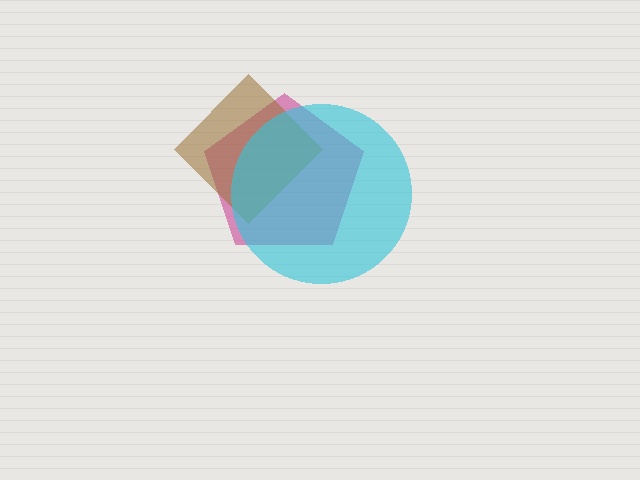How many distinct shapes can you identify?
There are 3 distinct shapes: a magenta pentagon, a brown diamond, a cyan circle.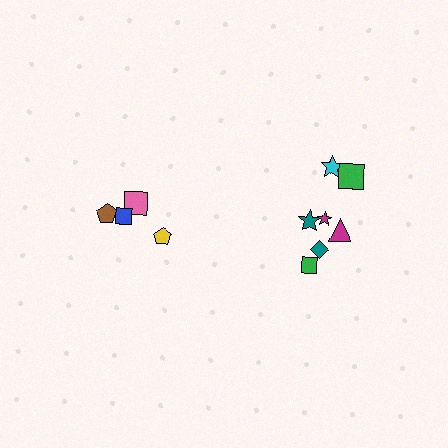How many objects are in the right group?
There are 7 objects.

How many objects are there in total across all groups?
There are 11 objects.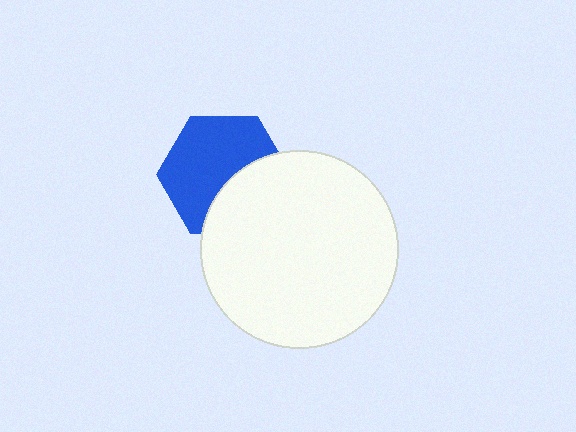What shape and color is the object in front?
The object in front is a white circle.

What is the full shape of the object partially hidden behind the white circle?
The partially hidden object is a blue hexagon.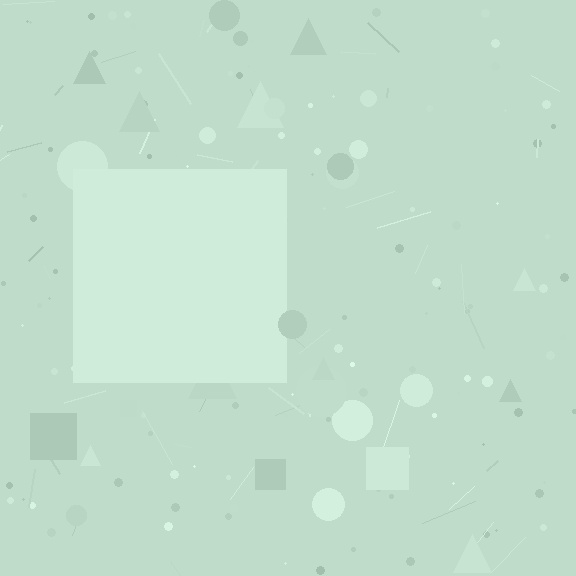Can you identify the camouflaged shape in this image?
The camouflaged shape is a square.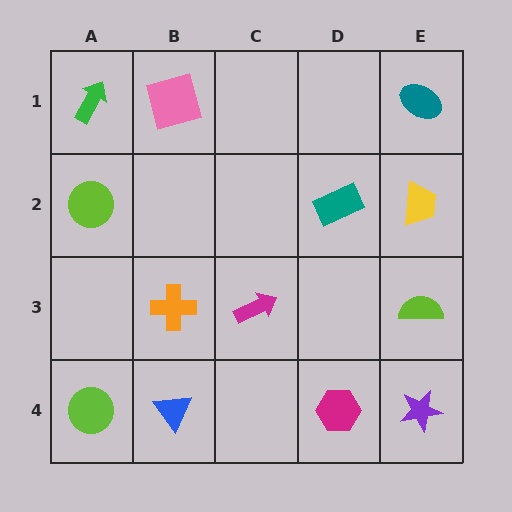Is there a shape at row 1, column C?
No, that cell is empty.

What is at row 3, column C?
A magenta arrow.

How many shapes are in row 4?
4 shapes.